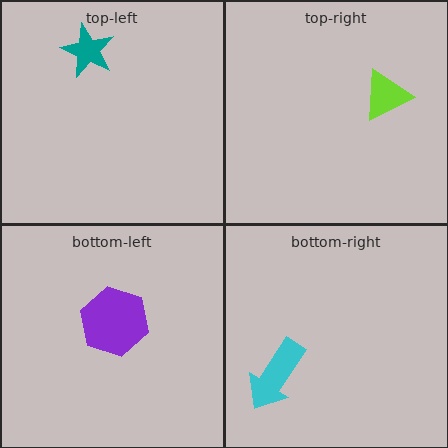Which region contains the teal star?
The top-left region.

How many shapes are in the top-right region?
1.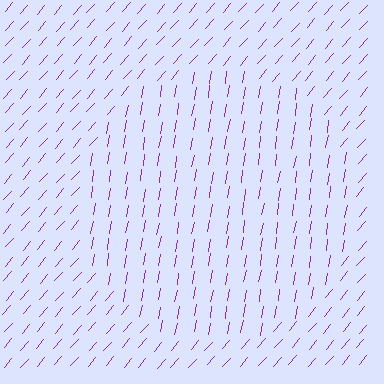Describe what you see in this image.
The image is filled with small purple line segments. A circle region in the image has lines oriented differently from the surrounding lines, creating a visible texture boundary.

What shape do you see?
I see a circle.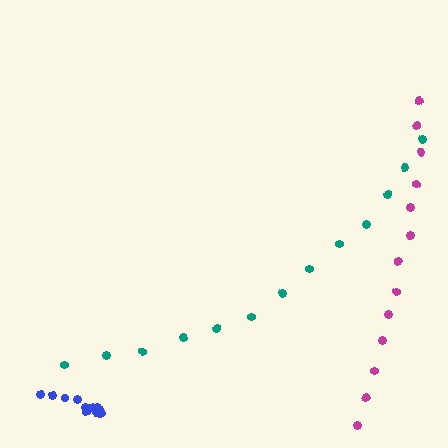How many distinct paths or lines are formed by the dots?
There are 3 distinct paths.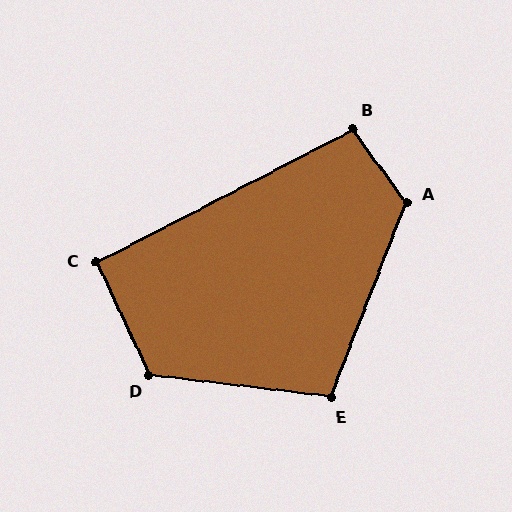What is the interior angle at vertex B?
Approximately 99 degrees (obtuse).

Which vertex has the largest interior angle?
A, at approximately 123 degrees.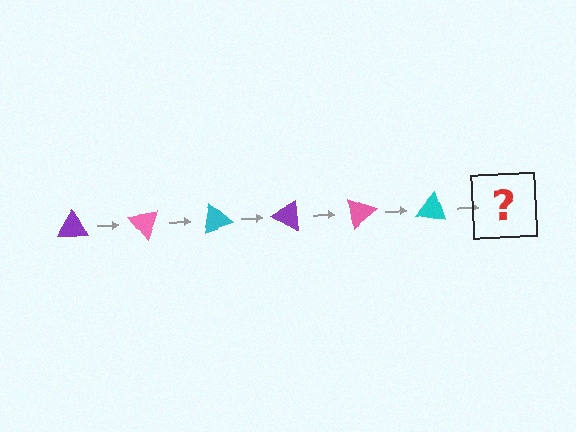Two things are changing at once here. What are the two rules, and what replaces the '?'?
The two rules are that it rotates 50 degrees each step and the color cycles through purple, pink, and cyan. The '?' should be a purple triangle, rotated 300 degrees from the start.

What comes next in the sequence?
The next element should be a purple triangle, rotated 300 degrees from the start.